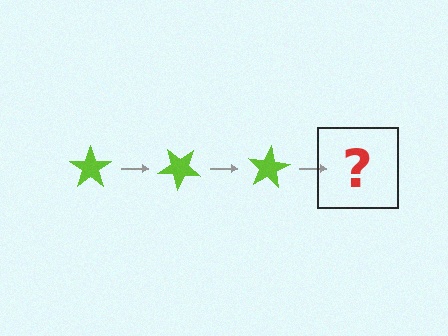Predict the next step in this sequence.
The next step is a lime star rotated 120 degrees.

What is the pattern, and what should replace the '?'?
The pattern is that the star rotates 40 degrees each step. The '?' should be a lime star rotated 120 degrees.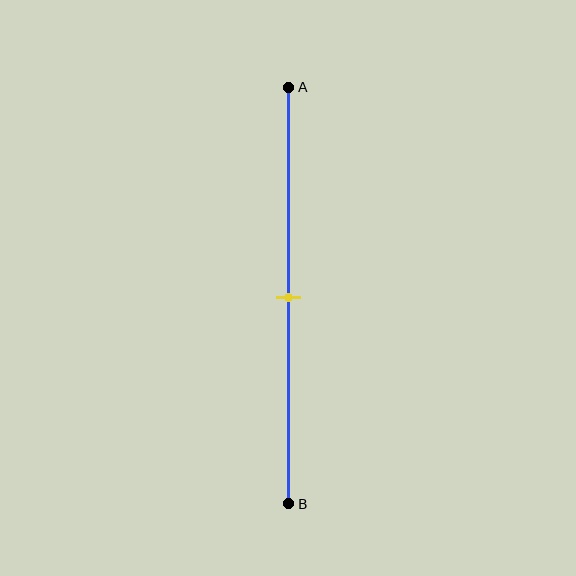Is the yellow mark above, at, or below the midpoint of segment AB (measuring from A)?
The yellow mark is approximately at the midpoint of segment AB.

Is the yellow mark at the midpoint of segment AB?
Yes, the mark is approximately at the midpoint.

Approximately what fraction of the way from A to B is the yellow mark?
The yellow mark is approximately 50% of the way from A to B.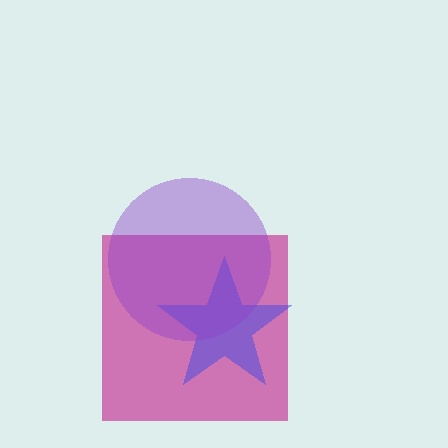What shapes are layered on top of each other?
The layered shapes are: a magenta square, a blue star, a purple circle.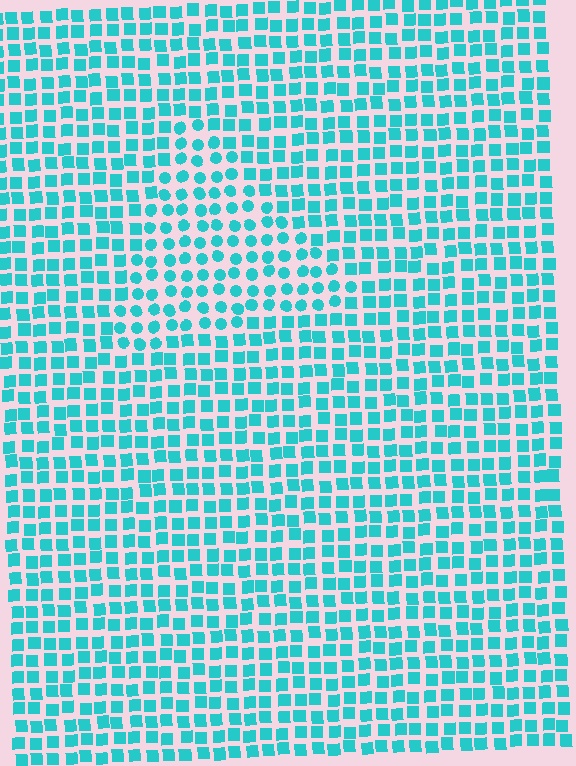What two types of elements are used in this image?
The image uses circles inside the triangle region and squares outside it.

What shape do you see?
I see a triangle.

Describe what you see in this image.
The image is filled with small cyan elements arranged in a uniform grid. A triangle-shaped region contains circles, while the surrounding area contains squares. The boundary is defined purely by the change in element shape.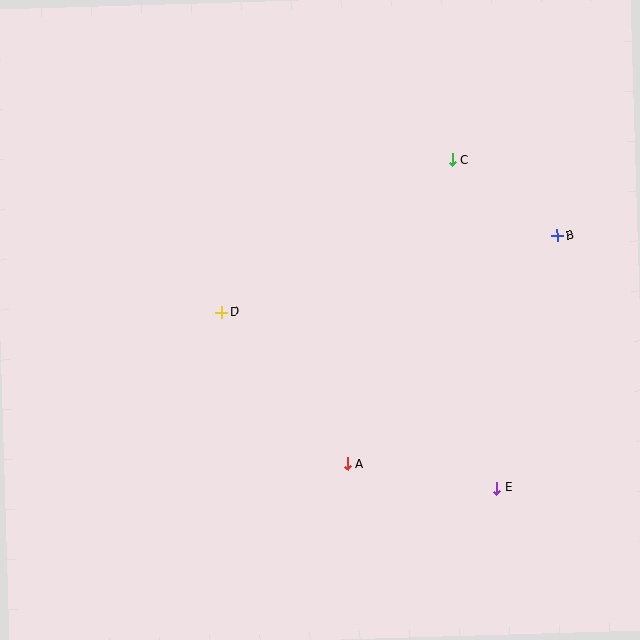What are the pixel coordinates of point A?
Point A is at (347, 464).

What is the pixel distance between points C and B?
The distance between C and B is 130 pixels.